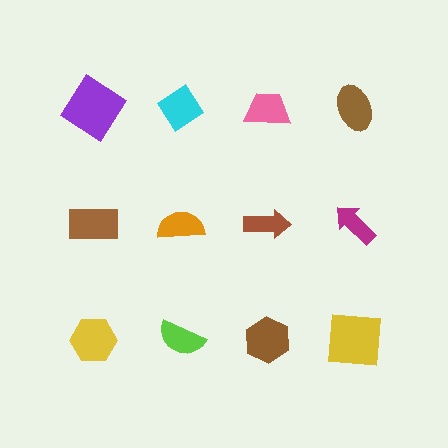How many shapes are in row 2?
4 shapes.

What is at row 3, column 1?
A yellow hexagon.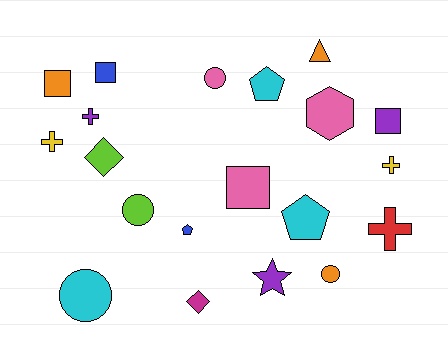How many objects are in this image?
There are 20 objects.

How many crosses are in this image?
There are 4 crosses.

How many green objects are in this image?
There are no green objects.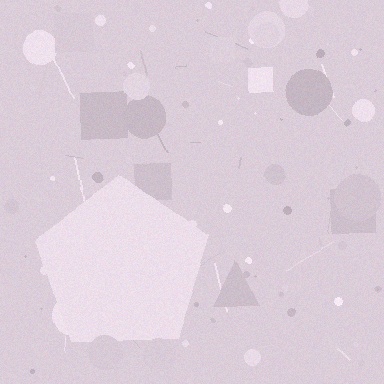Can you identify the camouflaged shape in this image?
The camouflaged shape is a pentagon.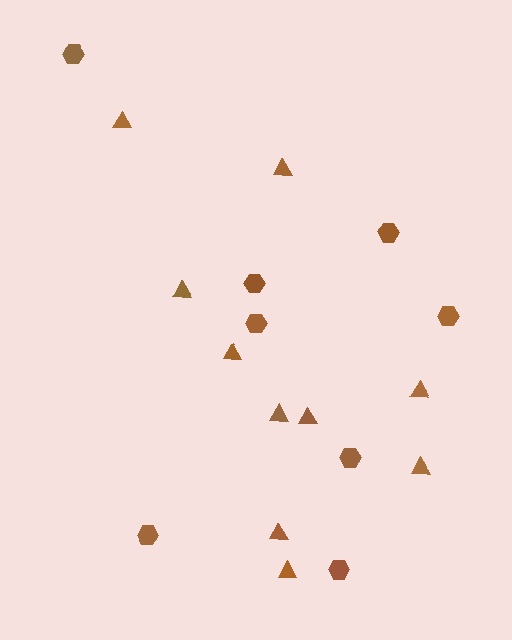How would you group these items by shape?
There are 2 groups: one group of triangles (10) and one group of hexagons (8).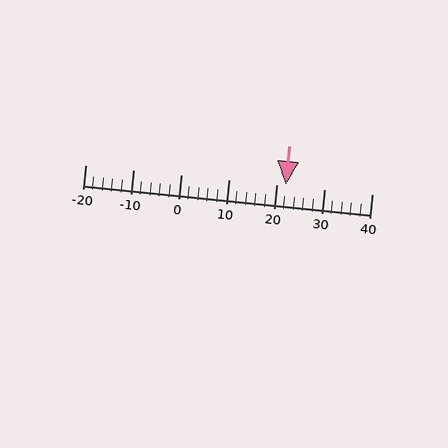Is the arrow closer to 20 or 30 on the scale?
The arrow is closer to 20.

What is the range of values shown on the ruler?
The ruler shows values from -20 to 40.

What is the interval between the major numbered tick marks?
The major tick marks are spaced 10 units apart.